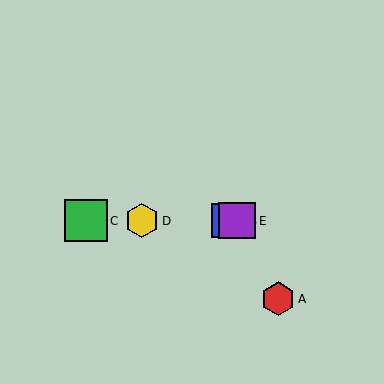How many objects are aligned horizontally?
4 objects (B, C, D, E) are aligned horizontally.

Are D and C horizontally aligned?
Yes, both are at y≈221.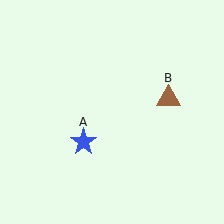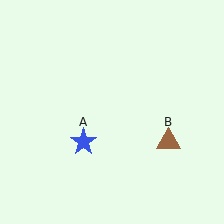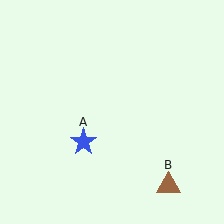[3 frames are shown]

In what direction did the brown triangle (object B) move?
The brown triangle (object B) moved down.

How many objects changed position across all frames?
1 object changed position: brown triangle (object B).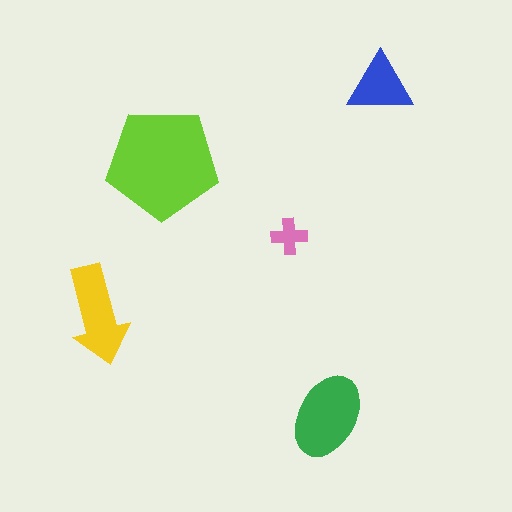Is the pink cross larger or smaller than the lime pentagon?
Smaller.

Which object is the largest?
The lime pentagon.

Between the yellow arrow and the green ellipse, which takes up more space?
The green ellipse.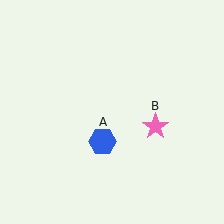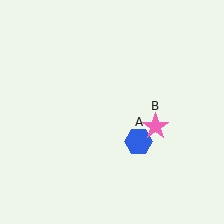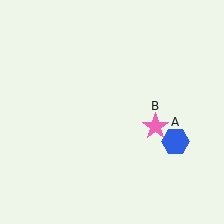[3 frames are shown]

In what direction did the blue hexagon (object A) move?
The blue hexagon (object A) moved right.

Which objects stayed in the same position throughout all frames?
Pink star (object B) remained stationary.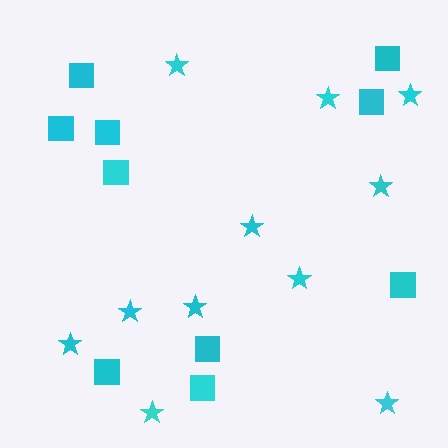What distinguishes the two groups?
There are 2 groups: one group of squares (10) and one group of stars (11).